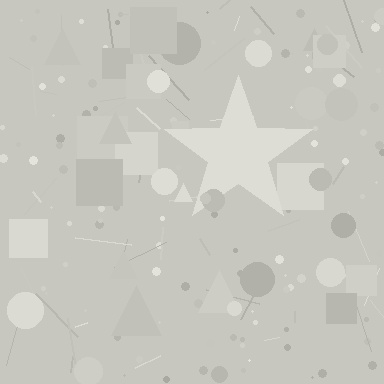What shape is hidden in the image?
A star is hidden in the image.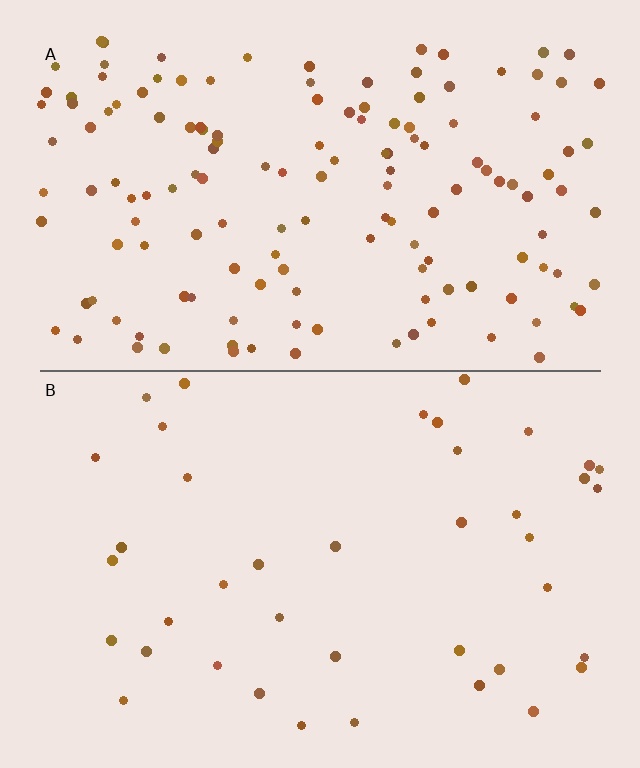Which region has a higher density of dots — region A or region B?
A (the top).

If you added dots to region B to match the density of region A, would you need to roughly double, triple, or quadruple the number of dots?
Approximately quadruple.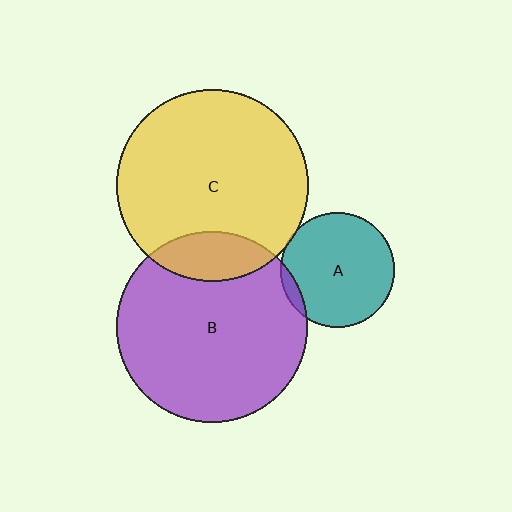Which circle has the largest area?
Circle C (yellow).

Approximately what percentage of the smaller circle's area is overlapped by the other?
Approximately 5%.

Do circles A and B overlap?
Yes.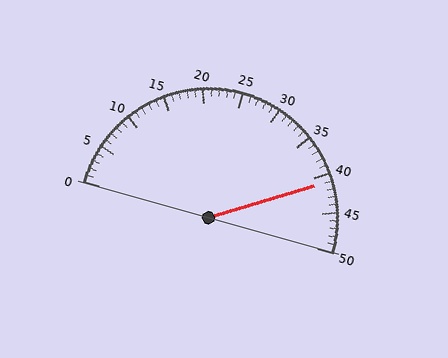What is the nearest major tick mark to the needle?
The nearest major tick mark is 40.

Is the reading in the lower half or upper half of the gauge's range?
The reading is in the upper half of the range (0 to 50).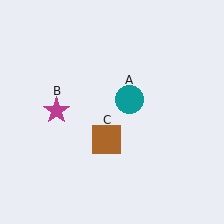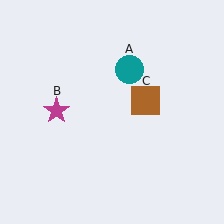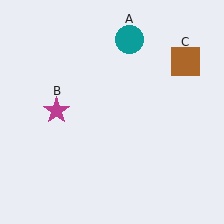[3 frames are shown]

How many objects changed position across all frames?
2 objects changed position: teal circle (object A), brown square (object C).